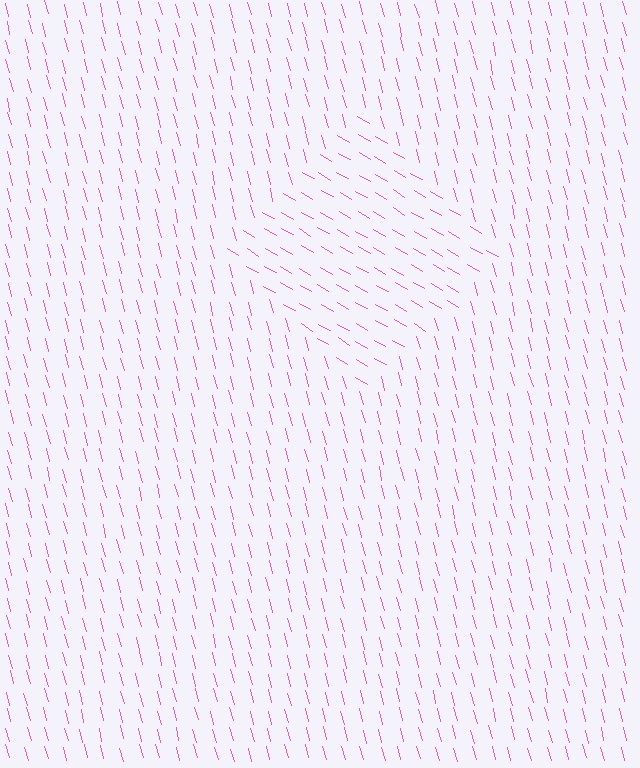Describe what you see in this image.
The image is filled with small pink line segments. A diamond region in the image has lines oriented differently from the surrounding lines, creating a visible texture boundary.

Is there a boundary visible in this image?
Yes, there is a texture boundary formed by a change in line orientation.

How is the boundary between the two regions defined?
The boundary is defined purely by a change in line orientation (approximately 45 degrees difference). All lines are the same color and thickness.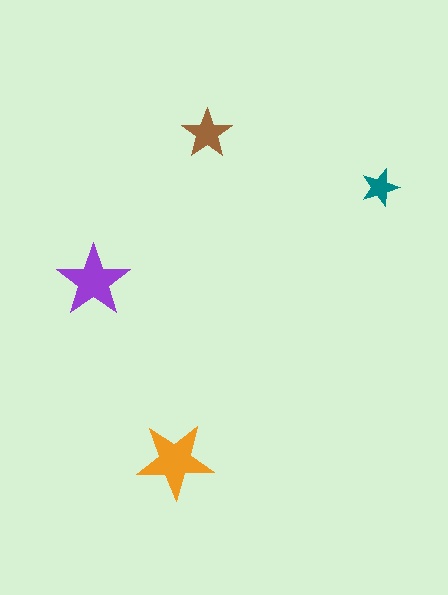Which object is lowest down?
The orange star is bottommost.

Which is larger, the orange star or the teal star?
The orange one.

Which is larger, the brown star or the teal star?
The brown one.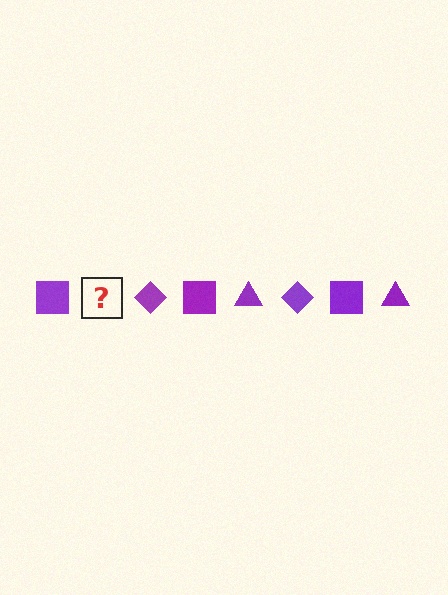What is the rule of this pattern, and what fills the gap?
The rule is that the pattern cycles through square, triangle, diamond shapes in purple. The gap should be filled with a purple triangle.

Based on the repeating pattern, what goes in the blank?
The blank should be a purple triangle.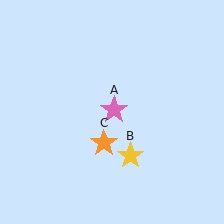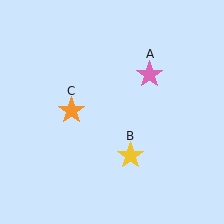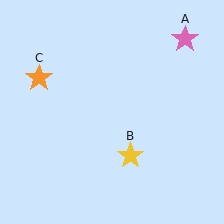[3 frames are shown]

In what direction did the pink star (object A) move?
The pink star (object A) moved up and to the right.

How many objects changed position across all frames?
2 objects changed position: pink star (object A), orange star (object C).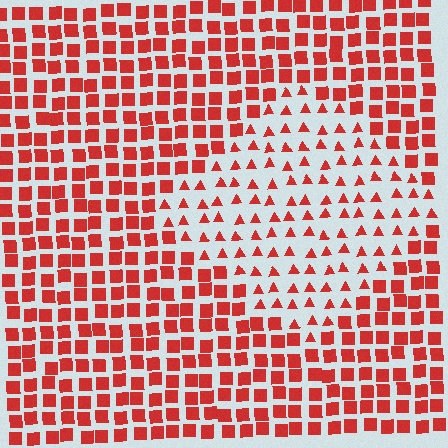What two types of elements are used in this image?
The image uses triangles inside the diamond region and squares outside it.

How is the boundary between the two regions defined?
The boundary is defined by a change in element shape: triangles inside vs. squares outside. All elements share the same color and spacing.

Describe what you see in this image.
The image is filled with small red elements arranged in a uniform grid. A diamond-shaped region contains triangles, while the surrounding area contains squares. The boundary is defined purely by the change in element shape.